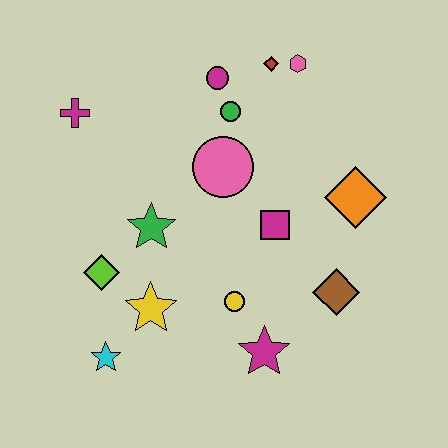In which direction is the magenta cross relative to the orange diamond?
The magenta cross is to the left of the orange diamond.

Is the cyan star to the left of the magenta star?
Yes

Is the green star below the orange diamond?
Yes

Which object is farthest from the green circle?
The cyan star is farthest from the green circle.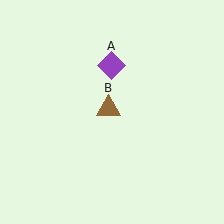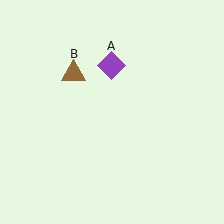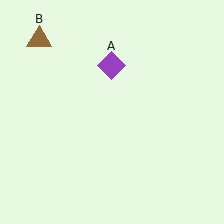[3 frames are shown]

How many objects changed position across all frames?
1 object changed position: brown triangle (object B).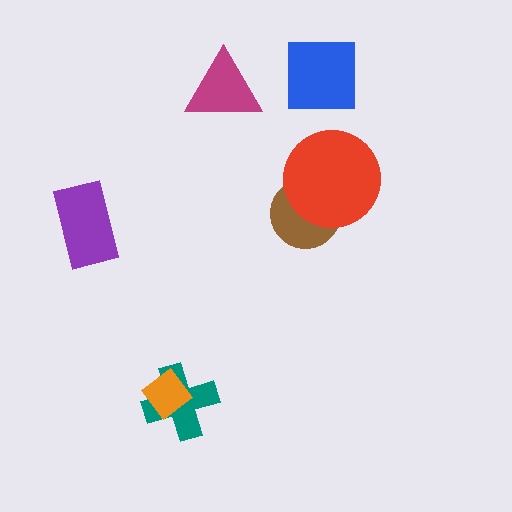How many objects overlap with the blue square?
0 objects overlap with the blue square.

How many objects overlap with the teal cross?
1 object overlaps with the teal cross.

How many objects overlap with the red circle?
1 object overlaps with the red circle.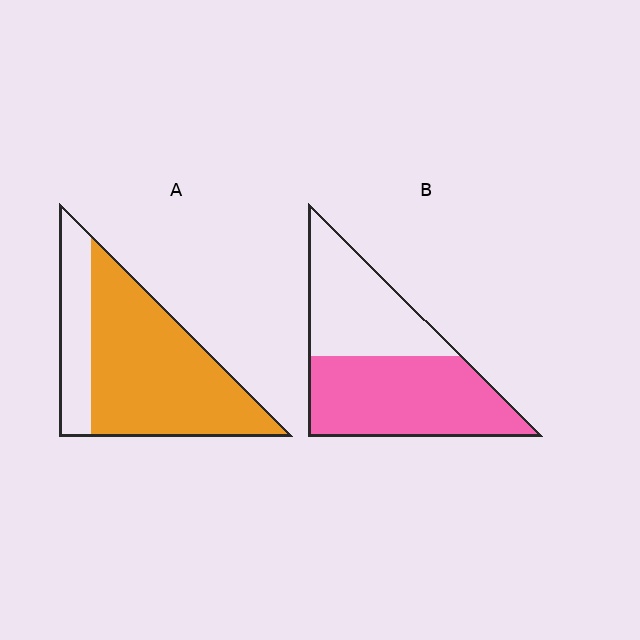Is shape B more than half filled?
Yes.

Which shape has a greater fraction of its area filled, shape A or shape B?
Shape A.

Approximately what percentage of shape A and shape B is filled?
A is approximately 75% and B is approximately 55%.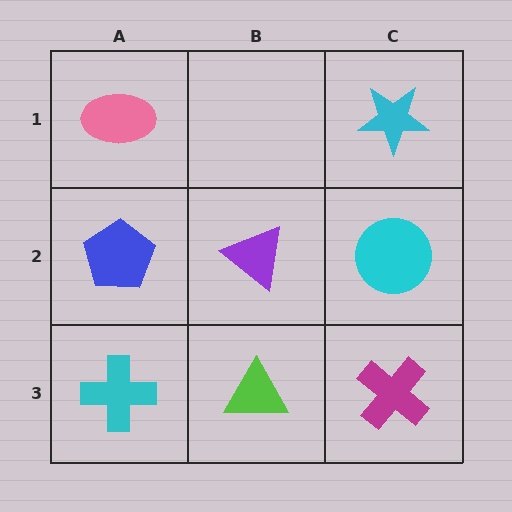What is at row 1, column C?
A cyan star.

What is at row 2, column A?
A blue pentagon.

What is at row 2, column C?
A cyan circle.